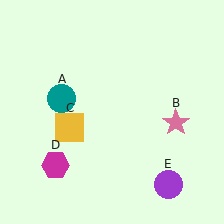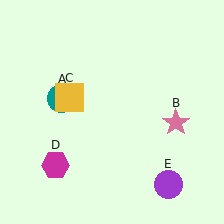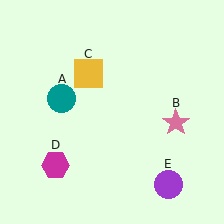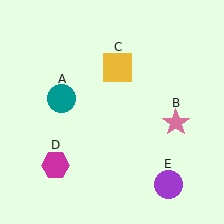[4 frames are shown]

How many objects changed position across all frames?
1 object changed position: yellow square (object C).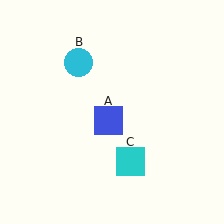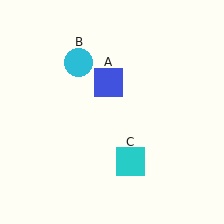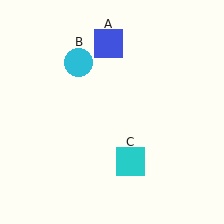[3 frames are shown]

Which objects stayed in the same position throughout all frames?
Cyan circle (object B) and cyan square (object C) remained stationary.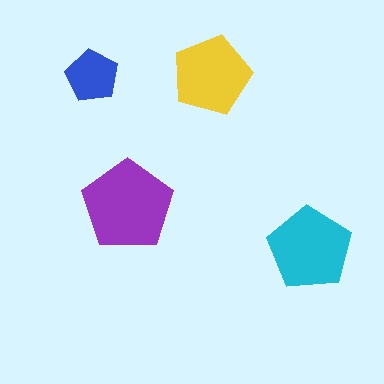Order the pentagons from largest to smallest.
the purple one, the cyan one, the yellow one, the blue one.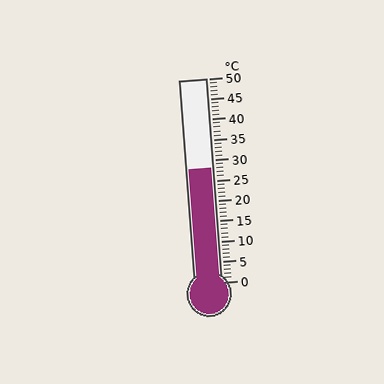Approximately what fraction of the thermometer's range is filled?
The thermometer is filled to approximately 55% of its range.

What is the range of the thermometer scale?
The thermometer scale ranges from 0°C to 50°C.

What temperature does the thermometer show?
The thermometer shows approximately 28°C.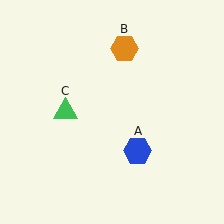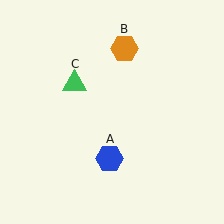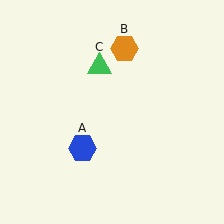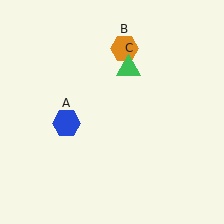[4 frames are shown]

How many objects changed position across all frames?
2 objects changed position: blue hexagon (object A), green triangle (object C).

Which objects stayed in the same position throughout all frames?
Orange hexagon (object B) remained stationary.